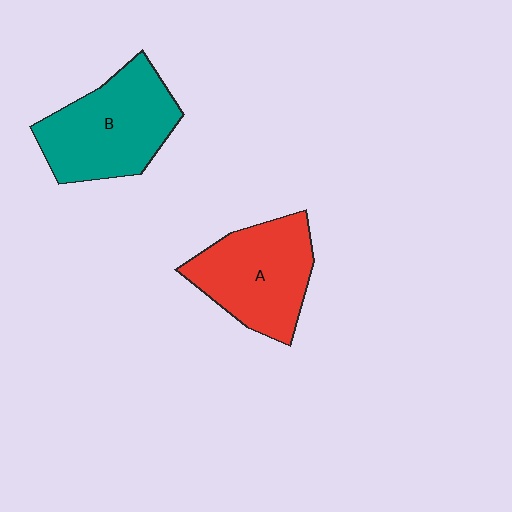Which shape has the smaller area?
Shape A (red).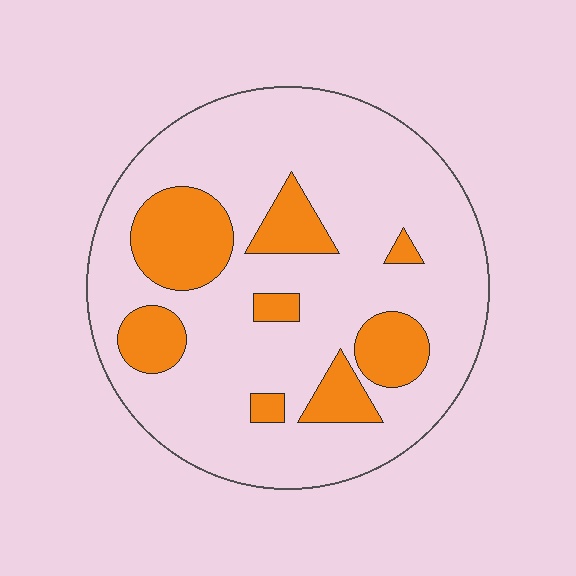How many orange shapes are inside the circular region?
8.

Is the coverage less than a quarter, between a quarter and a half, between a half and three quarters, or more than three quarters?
Less than a quarter.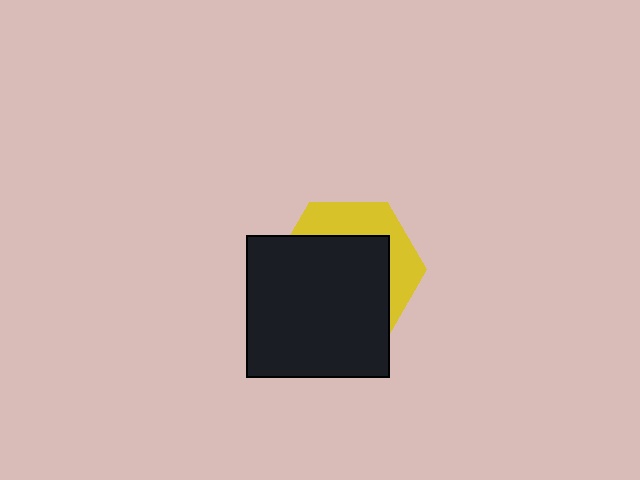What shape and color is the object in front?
The object in front is a black square.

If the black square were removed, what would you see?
You would see the complete yellow hexagon.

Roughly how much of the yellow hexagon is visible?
A small part of it is visible (roughly 34%).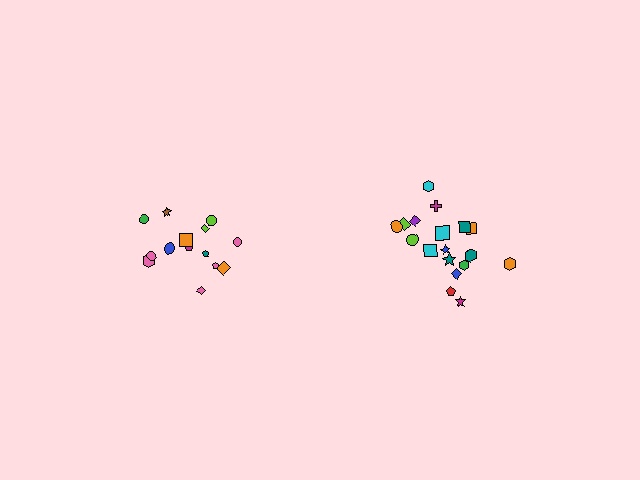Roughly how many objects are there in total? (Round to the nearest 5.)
Roughly 35 objects in total.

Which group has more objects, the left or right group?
The right group.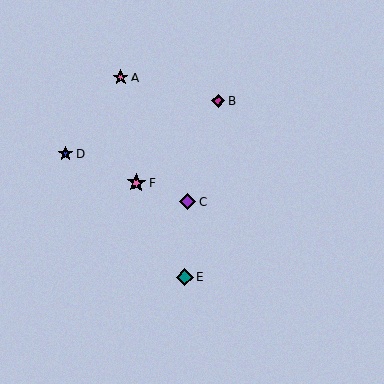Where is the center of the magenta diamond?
The center of the magenta diamond is at (218, 101).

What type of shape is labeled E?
Shape E is a teal diamond.